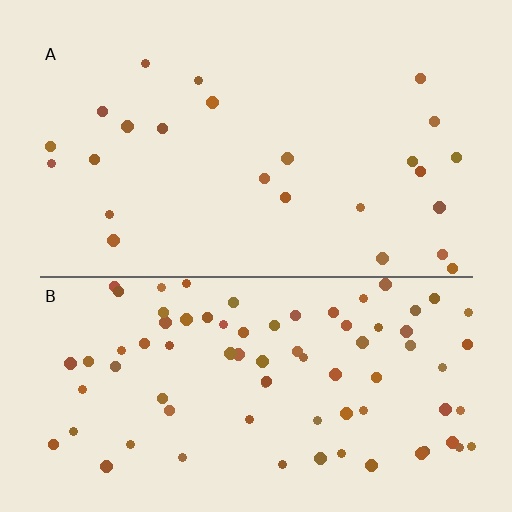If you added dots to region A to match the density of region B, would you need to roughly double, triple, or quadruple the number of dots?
Approximately triple.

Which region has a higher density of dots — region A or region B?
B (the bottom).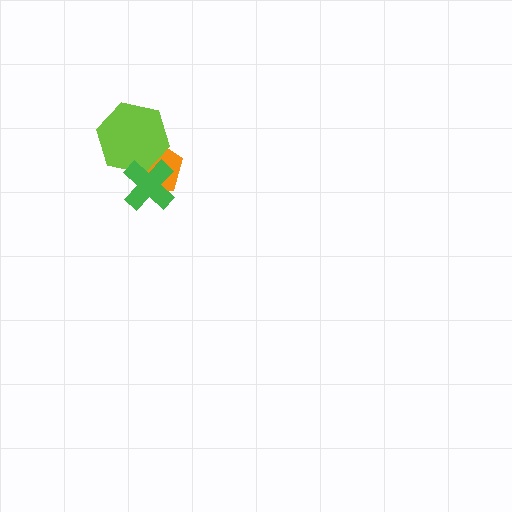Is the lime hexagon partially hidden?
Yes, it is partially covered by another shape.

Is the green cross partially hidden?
No, no other shape covers it.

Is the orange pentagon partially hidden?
Yes, it is partially covered by another shape.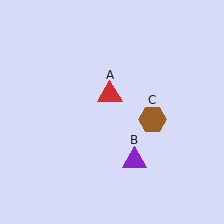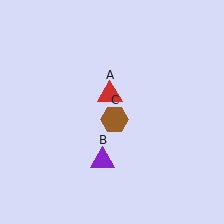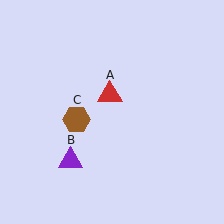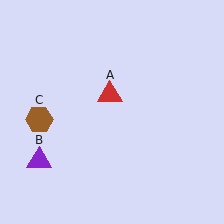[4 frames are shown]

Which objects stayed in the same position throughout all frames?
Red triangle (object A) remained stationary.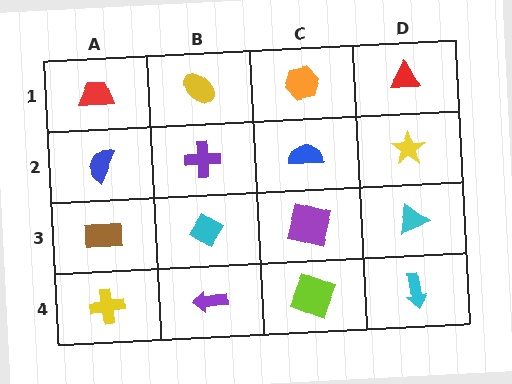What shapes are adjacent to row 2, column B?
A yellow ellipse (row 1, column B), a cyan diamond (row 3, column B), a blue semicircle (row 2, column A), a blue semicircle (row 2, column C).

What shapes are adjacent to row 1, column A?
A blue semicircle (row 2, column A), a yellow ellipse (row 1, column B).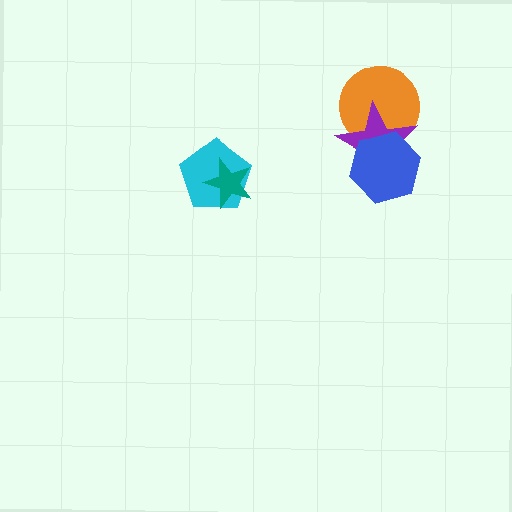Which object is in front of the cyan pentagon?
The teal star is in front of the cyan pentagon.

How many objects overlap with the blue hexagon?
2 objects overlap with the blue hexagon.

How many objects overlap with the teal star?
1 object overlaps with the teal star.